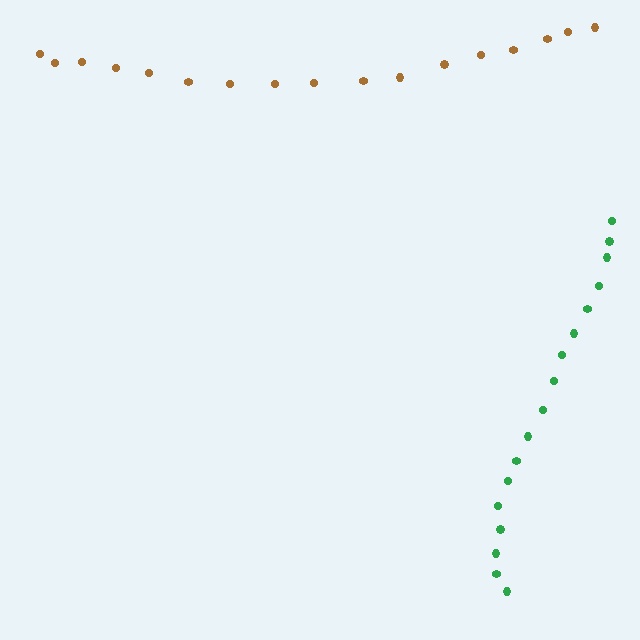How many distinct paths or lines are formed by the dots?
There are 2 distinct paths.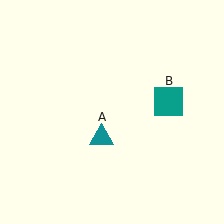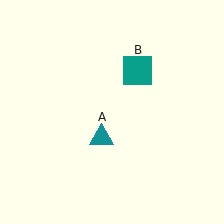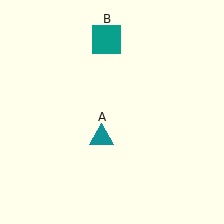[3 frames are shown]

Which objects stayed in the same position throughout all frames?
Teal triangle (object A) remained stationary.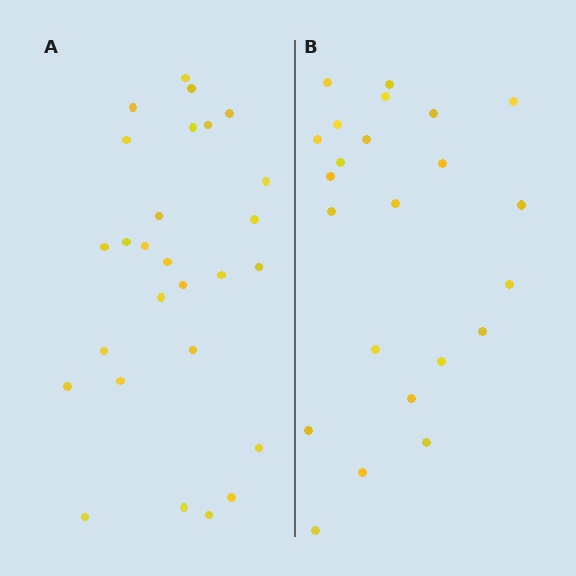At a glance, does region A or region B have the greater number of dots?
Region A (the left region) has more dots.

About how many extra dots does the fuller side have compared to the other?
Region A has about 4 more dots than region B.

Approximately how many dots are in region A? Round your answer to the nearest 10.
About 30 dots. (The exact count is 27, which rounds to 30.)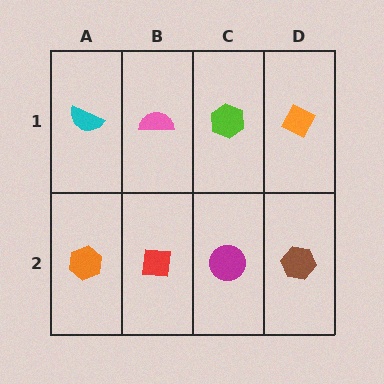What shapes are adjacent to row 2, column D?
An orange diamond (row 1, column D), a magenta circle (row 2, column C).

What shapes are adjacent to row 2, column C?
A lime hexagon (row 1, column C), a red square (row 2, column B), a brown hexagon (row 2, column D).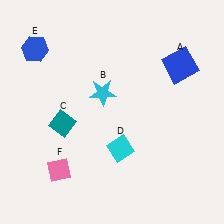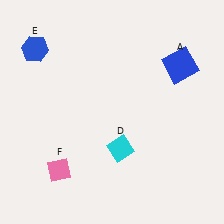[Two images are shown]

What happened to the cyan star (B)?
The cyan star (B) was removed in Image 2. It was in the top-left area of Image 1.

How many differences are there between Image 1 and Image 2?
There are 2 differences between the two images.